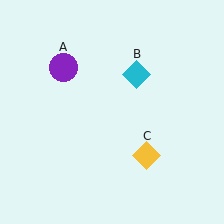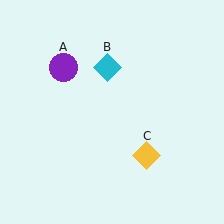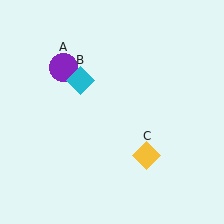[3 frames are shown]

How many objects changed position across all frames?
1 object changed position: cyan diamond (object B).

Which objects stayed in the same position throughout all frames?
Purple circle (object A) and yellow diamond (object C) remained stationary.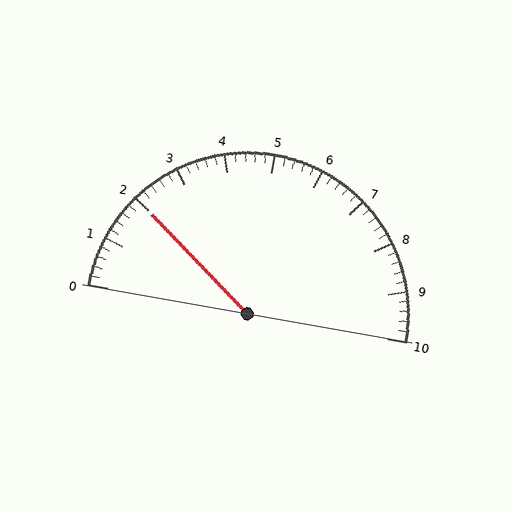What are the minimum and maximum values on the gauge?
The gauge ranges from 0 to 10.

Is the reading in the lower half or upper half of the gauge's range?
The reading is in the lower half of the range (0 to 10).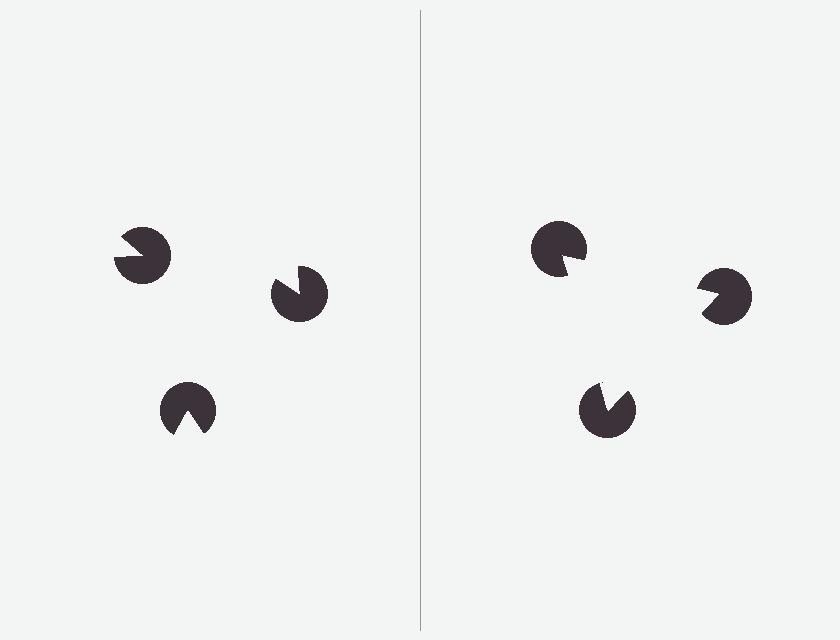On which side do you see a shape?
An illusory triangle appears on the right side. On the left side the wedge cuts are rotated, so no coherent shape forms.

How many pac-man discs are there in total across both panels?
6 — 3 on each side.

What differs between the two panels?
The pac-man discs are positioned identically on both sides; only the wedge orientations differ. On the right they align to a triangle; on the left they are misaligned.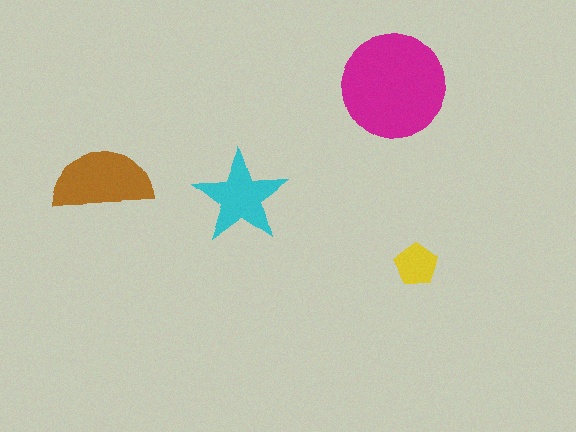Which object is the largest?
The magenta circle.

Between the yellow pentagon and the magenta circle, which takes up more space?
The magenta circle.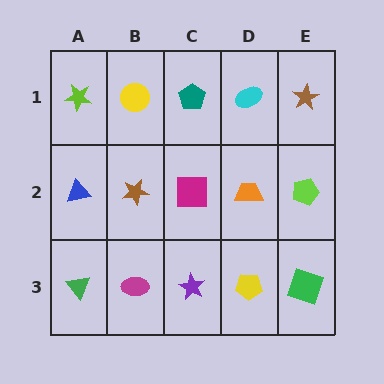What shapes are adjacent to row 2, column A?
A lime star (row 1, column A), a green triangle (row 3, column A), a brown star (row 2, column B).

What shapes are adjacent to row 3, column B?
A brown star (row 2, column B), a green triangle (row 3, column A), a purple star (row 3, column C).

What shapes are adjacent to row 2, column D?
A cyan ellipse (row 1, column D), a yellow pentagon (row 3, column D), a magenta square (row 2, column C), a lime pentagon (row 2, column E).